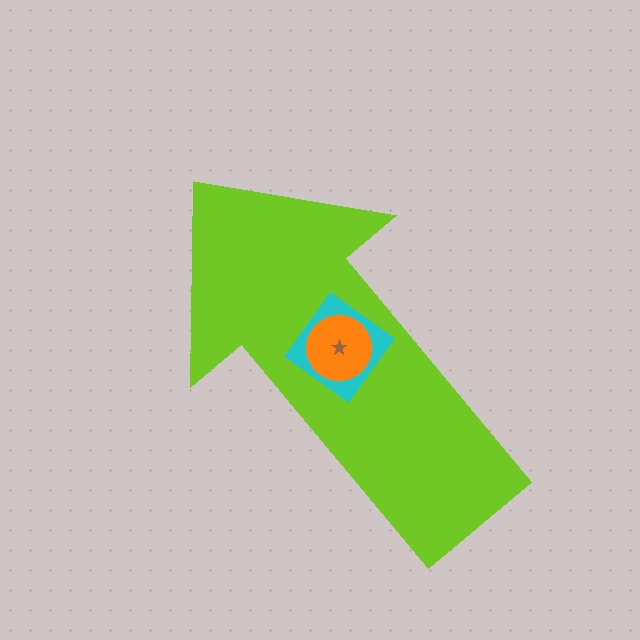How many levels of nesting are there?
4.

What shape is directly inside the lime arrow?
The cyan diamond.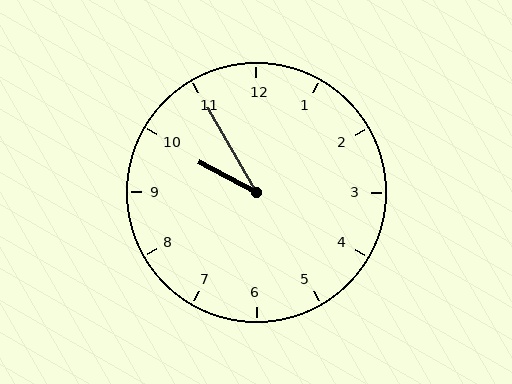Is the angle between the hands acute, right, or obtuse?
It is acute.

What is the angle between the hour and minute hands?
Approximately 32 degrees.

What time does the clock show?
9:55.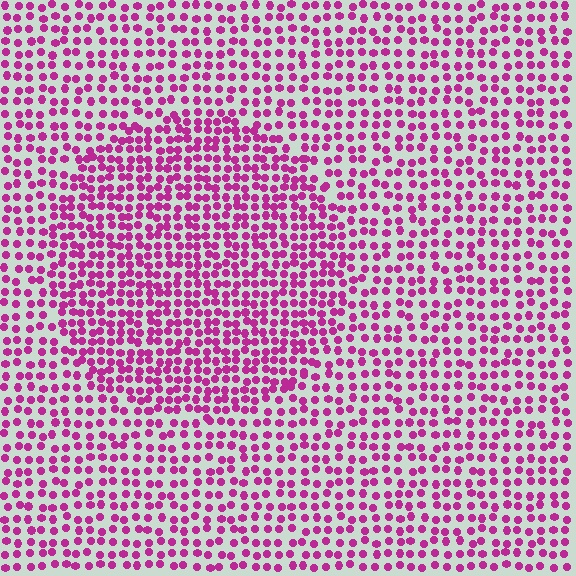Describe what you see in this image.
The image contains small magenta elements arranged at two different densities. A circle-shaped region is visible where the elements are more densely packed than the surrounding area.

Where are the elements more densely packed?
The elements are more densely packed inside the circle boundary.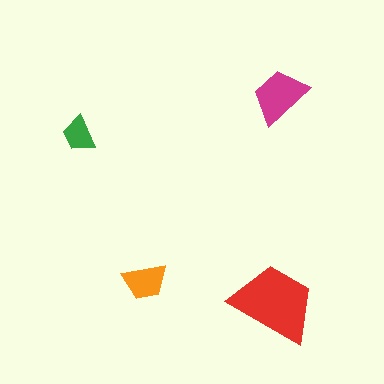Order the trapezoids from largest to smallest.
the red one, the magenta one, the orange one, the green one.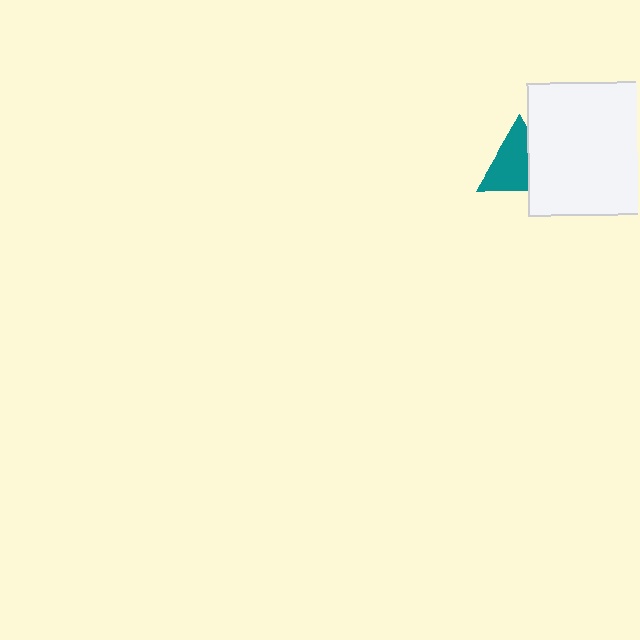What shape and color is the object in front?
The object in front is a white square.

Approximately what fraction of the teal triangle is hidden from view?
Roughly 36% of the teal triangle is hidden behind the white square.